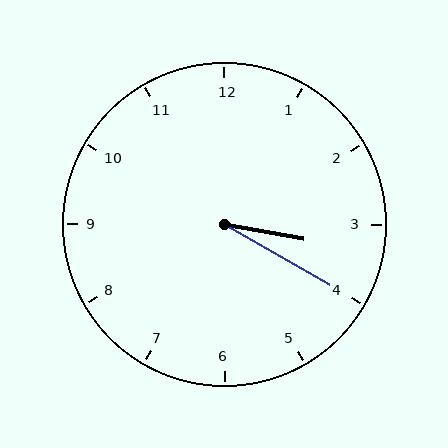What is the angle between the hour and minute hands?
Approximately 20 degrees.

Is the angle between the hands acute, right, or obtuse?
It is acute.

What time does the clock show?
3:20.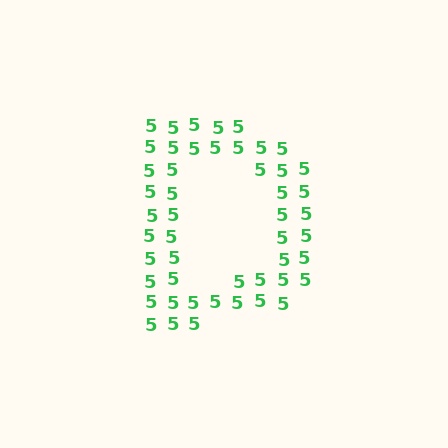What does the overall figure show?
The overall figure shows the letter D.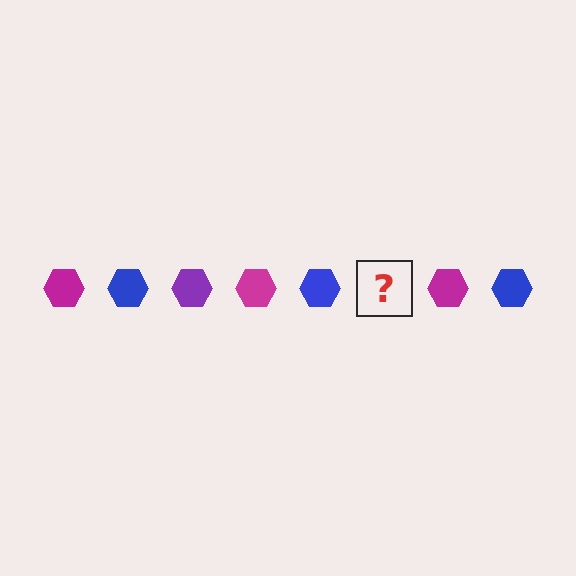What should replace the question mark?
The question mark should be replaced with a purple hexagon.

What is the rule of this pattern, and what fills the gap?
The rule is that the pattern cycles through magenta, blue, purple hexagons. The gap should be filled with a purple hexagon.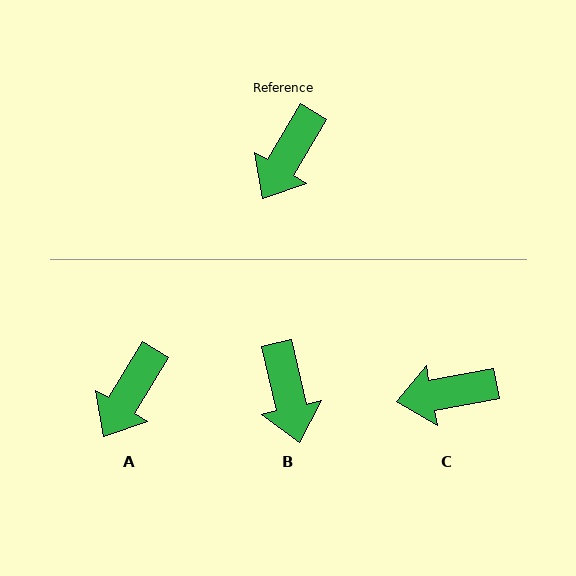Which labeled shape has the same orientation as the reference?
A.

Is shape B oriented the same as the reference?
No, it is off by about 44 degrees.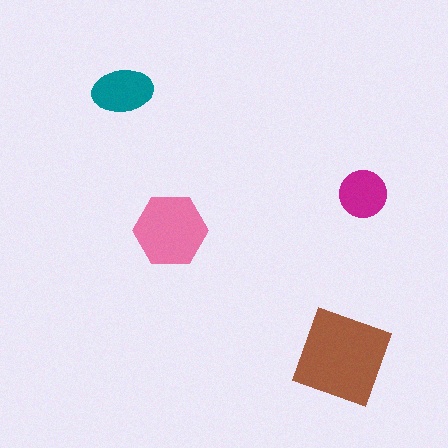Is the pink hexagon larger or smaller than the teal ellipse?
Larger.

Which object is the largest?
The brown diamond.